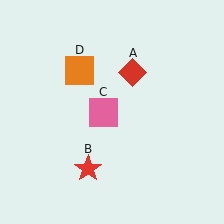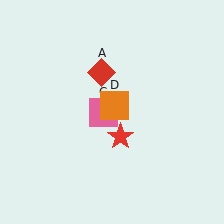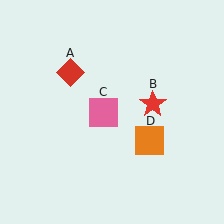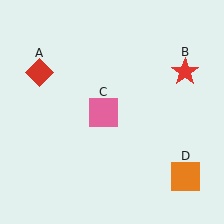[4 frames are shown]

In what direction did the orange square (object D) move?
The orange square (object D) moved down and to the right.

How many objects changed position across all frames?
3 objects changed position: red diamond (object A), red star (object B), orange square (object D).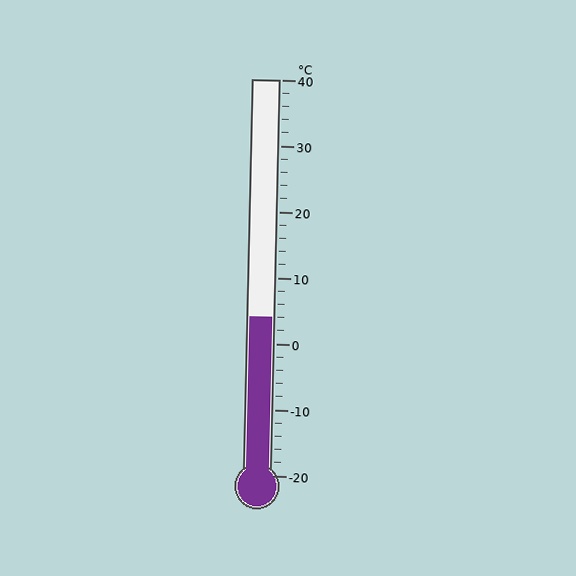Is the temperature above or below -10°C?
The temperature is above -10°C.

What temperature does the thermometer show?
The thermometer shows approximately 4°C.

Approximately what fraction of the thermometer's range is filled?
The thermometer is filled to approximately 40% of its range.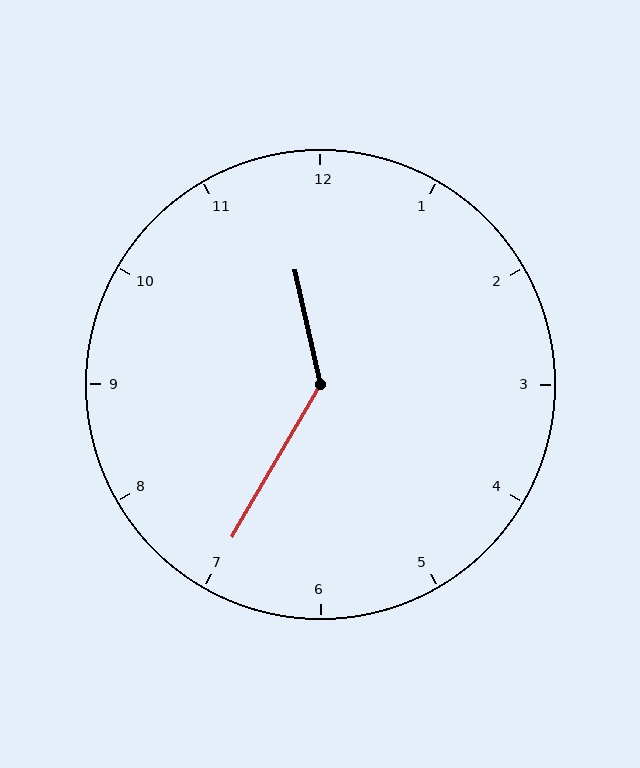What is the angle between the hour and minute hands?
Approximately 138 degrees.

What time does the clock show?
11:35.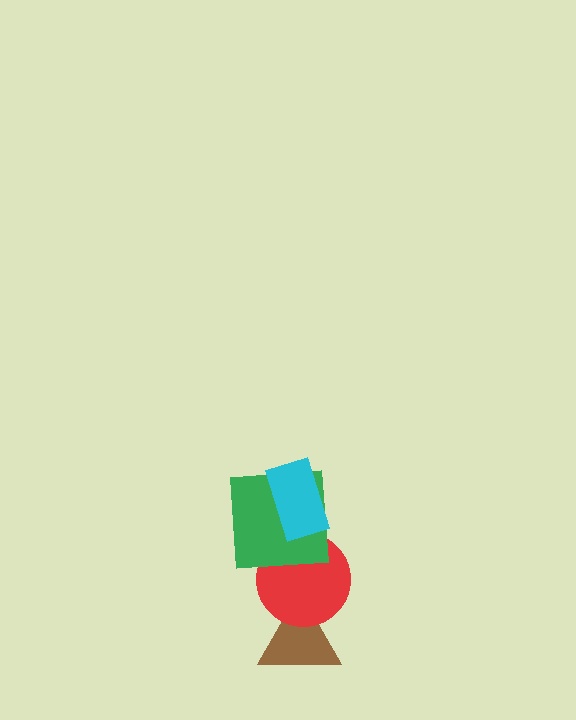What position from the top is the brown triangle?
The brown triangle is 4th from the top.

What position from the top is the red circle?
The red circle is 3rd from the top.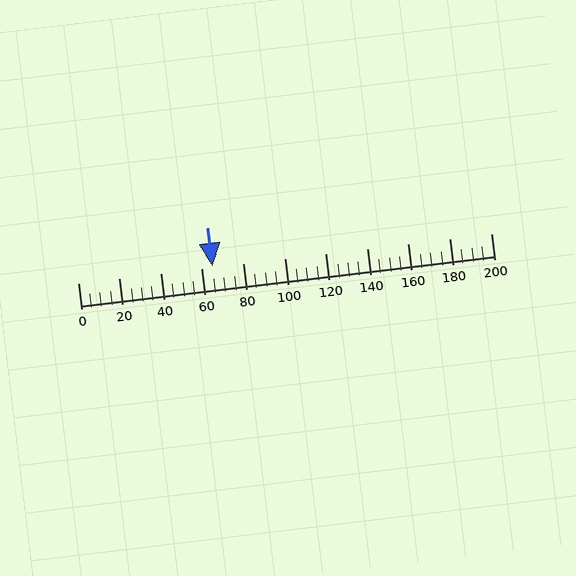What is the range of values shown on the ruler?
The ruler shows values from 0 to 200.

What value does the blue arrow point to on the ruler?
The blue arrow points to approximately 65.